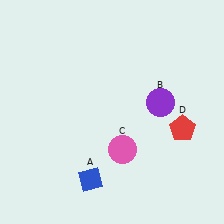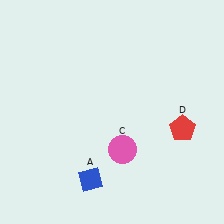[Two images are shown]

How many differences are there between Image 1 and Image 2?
There is 1 difference between the two images.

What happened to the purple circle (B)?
The purple circle (B) was removed in Image 2. It was in the top-right area of Image 1.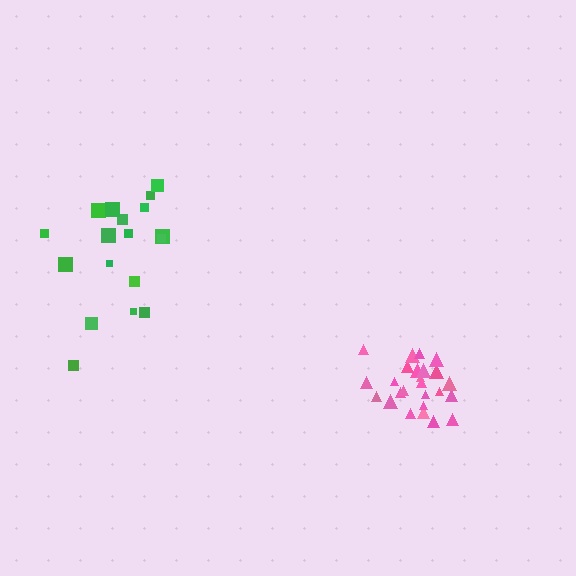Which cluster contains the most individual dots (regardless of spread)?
Pink (25).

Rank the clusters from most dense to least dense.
pink, green.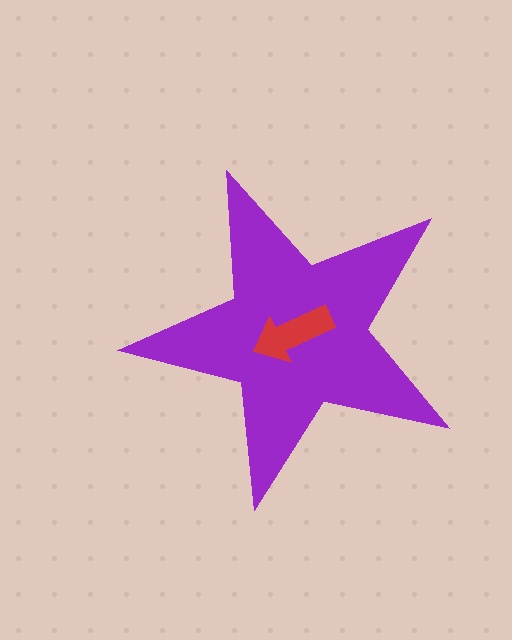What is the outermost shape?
The purple star.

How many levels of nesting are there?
2.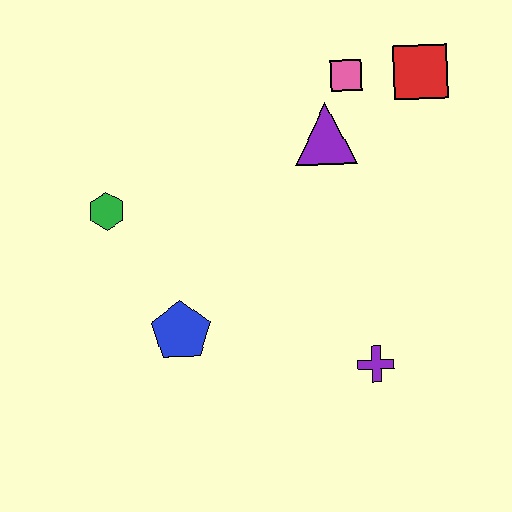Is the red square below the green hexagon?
No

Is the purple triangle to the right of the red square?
No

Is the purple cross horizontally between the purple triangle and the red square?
Yes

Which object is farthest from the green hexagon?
The red square is farthest from the green hexagon.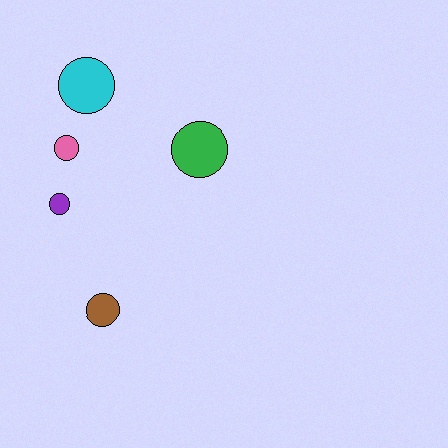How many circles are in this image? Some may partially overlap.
There are 5 circles.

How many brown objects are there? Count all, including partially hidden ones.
There is 1 brown object.